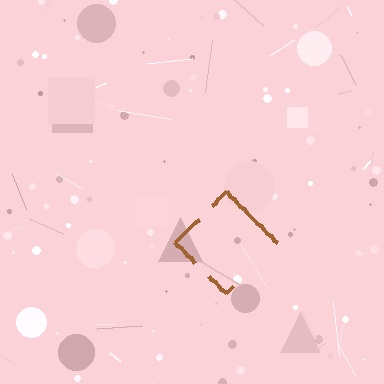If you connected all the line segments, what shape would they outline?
They would outline a diamond.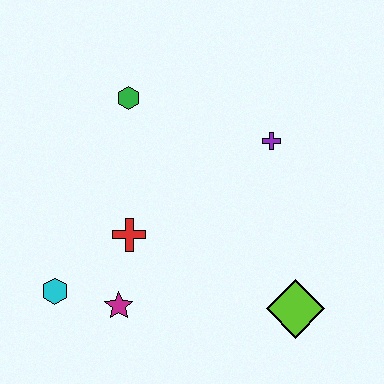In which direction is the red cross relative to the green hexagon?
The red cross is below the green hexagon.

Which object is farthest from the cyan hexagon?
The purple cross is farthest from the cyan hexagon.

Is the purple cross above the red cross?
Yes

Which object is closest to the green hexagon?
The red cross is closest to the green hexagon.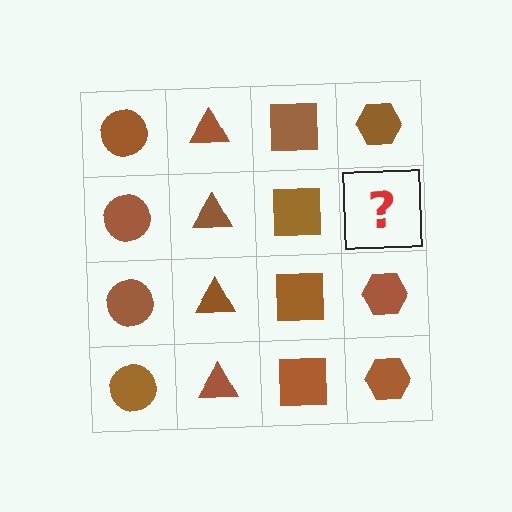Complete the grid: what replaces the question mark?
The question mark should be replaced with a brown hexagon.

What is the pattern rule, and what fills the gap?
The rule is that each column has a consistent shape. The gap should be filled with a brown hexagon.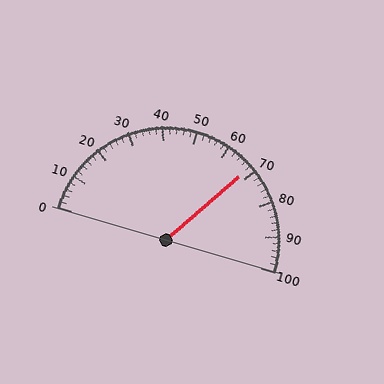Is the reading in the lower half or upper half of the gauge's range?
The reading is in the upper half of the range (0 to 100).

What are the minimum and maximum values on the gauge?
The gauge ranges from 0 to 100.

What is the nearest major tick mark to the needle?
The nearest major tick mark is 70.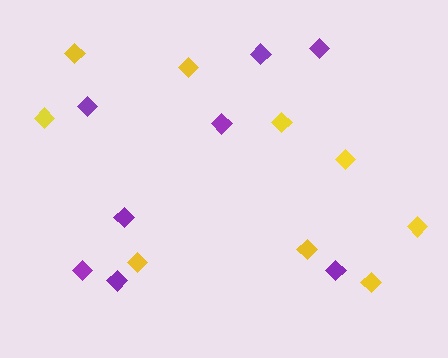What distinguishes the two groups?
There are 2 groups: one group of purple diamonds (8) and one group of yellow diamonds (9).